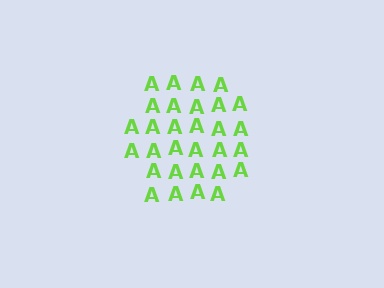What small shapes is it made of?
It is made of small letter A's.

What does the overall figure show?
The overall figure shows a hexagon.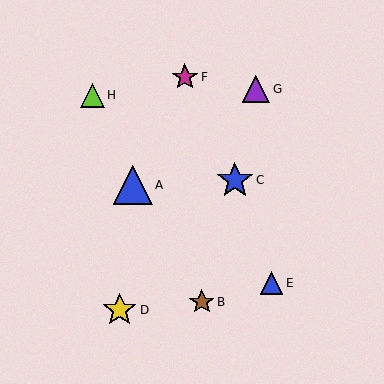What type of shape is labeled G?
Shape G is a purple triangle.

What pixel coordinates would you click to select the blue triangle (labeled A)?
Click at (133, 185) to select the blue triangle A.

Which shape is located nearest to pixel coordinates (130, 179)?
The blue triangle (labeled A) at (133, 185) is nearest to that location.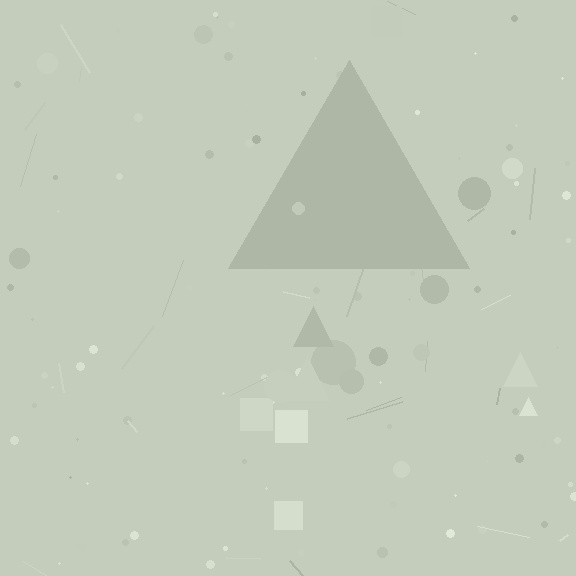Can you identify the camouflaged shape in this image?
The camouflaged shape is a triangle.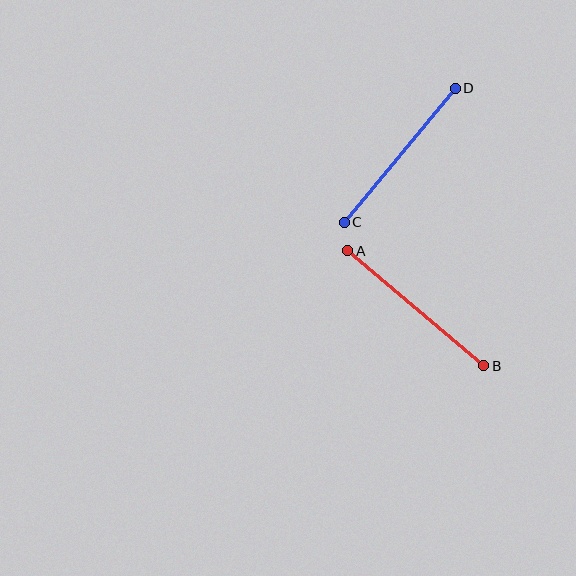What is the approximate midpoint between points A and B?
The midpoint is at approximately (416, 308) pixels.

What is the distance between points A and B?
The distance is approximately 178 pixels.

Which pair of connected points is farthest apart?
Points A and B are farthest apart.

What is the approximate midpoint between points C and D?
The midpoint is at approximately (400, 155) pixels.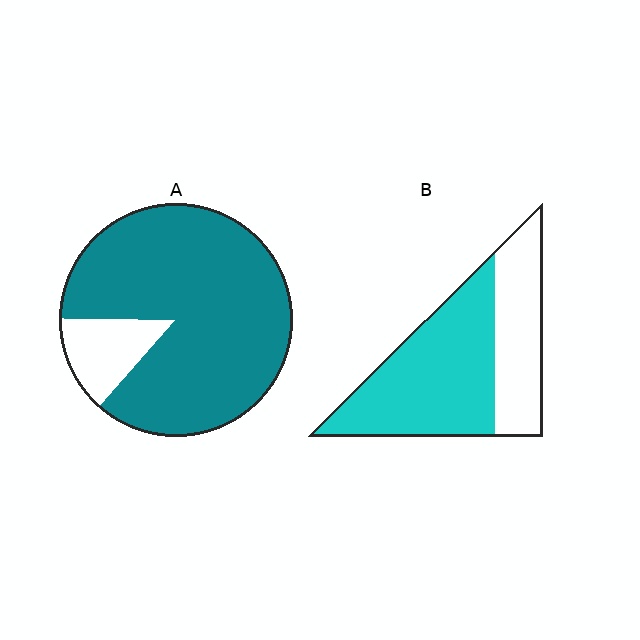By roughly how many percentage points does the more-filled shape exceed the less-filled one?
By roughly 25 percentage points (A over B).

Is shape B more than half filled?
Yes.